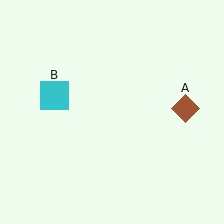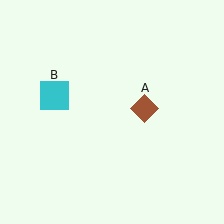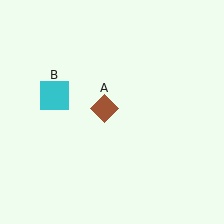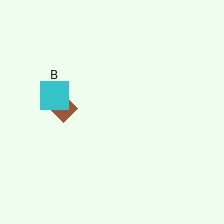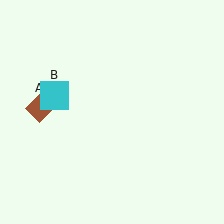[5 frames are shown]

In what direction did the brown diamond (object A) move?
The brown diamond (object A) moved left.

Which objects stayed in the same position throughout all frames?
Cyan square (object B) remained stationary.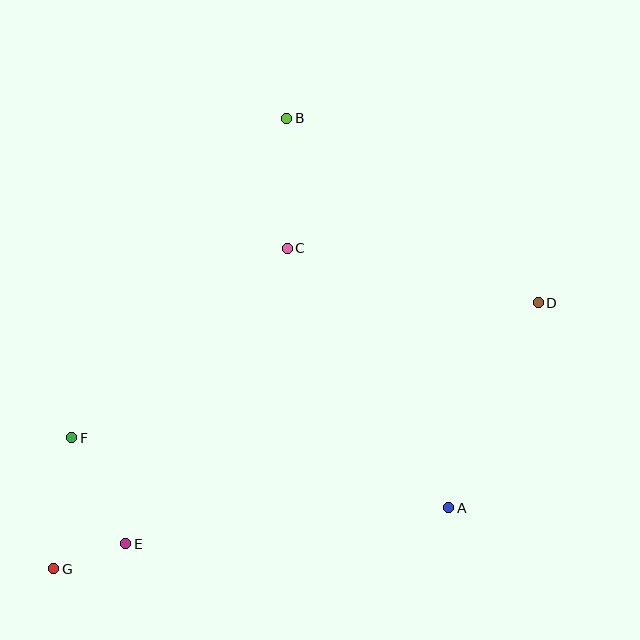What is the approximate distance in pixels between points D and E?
The distance between D and E is approximately 478 pixels.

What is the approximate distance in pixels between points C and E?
The distance between C and E is approximately 337 pixels.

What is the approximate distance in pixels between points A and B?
The distance between A and B is approximately 422 pixels.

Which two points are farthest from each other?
Points D and G are farthest from each other.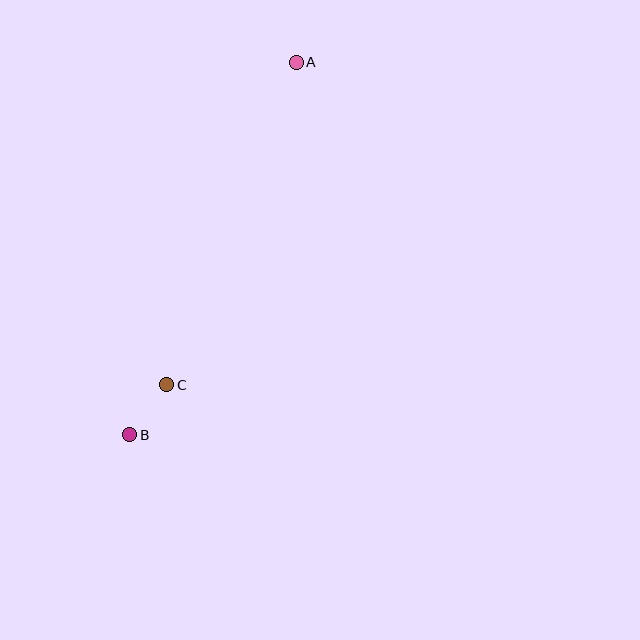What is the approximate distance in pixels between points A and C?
The distance between A and C is approximately 348 pixels.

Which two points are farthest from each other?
Points A and B are farthest from each other.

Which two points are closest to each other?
Points B and C are closest to each other.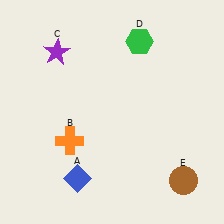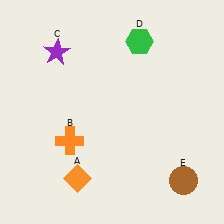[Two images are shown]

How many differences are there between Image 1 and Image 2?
There is 1 difference between the two images.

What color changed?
The diamond (A) changed from blue in Image 1 to orange in Image 2.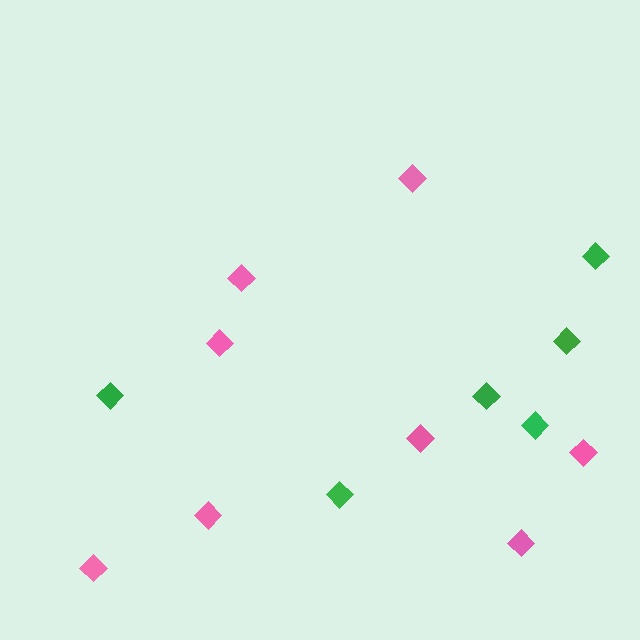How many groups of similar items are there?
There are 2 groups: one group of green diamonds (6) and one group of pink diamonds (8).